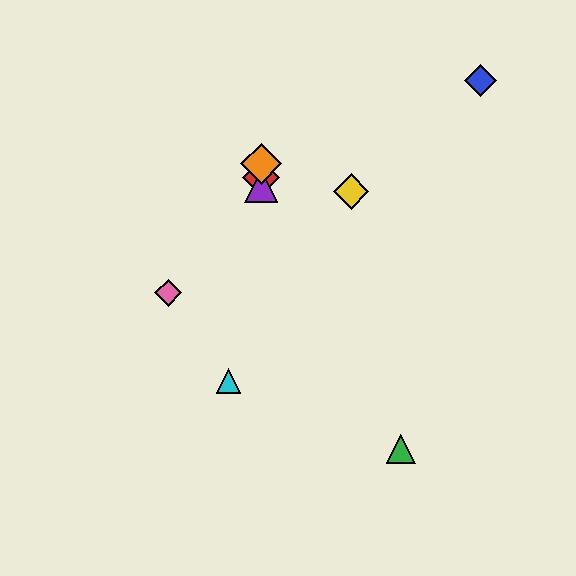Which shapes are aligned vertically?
The red diamond, the purple triangle, the orange diamond are aligned vertically.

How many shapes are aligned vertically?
3 shapes (the red diamond, the purple triangle, the orange diamond) are aligned vertically.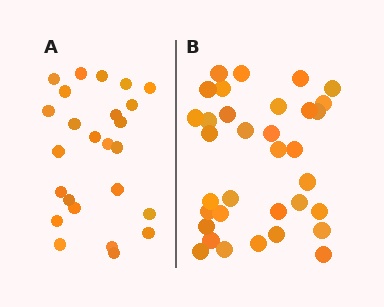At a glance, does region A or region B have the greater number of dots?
Region B (the right region) has more dots.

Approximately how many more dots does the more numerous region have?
Region B has roughly 8 or so more dots than region A.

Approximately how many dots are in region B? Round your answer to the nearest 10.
About 30 dots. (The exact count is 34, which rounds to 30.)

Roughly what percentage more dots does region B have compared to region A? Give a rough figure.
About 35% more.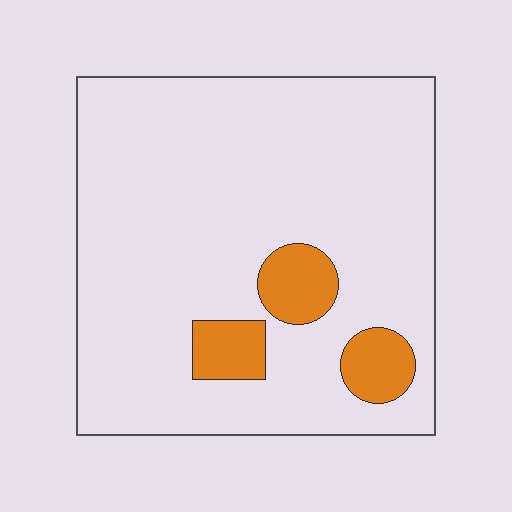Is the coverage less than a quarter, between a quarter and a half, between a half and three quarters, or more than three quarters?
Less than a quarter.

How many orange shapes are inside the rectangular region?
3.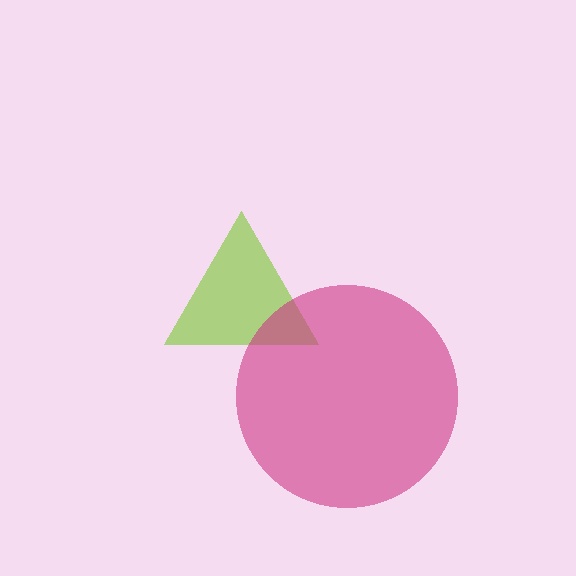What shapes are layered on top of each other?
The layered shapes are: a lime triangle, a magenta circle.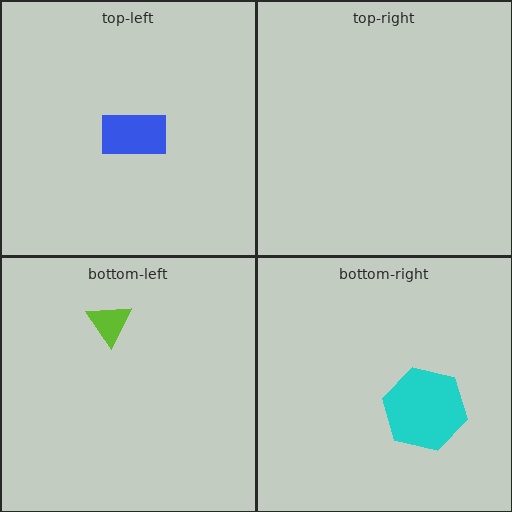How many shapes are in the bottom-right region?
1.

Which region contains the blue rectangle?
The top-left region.